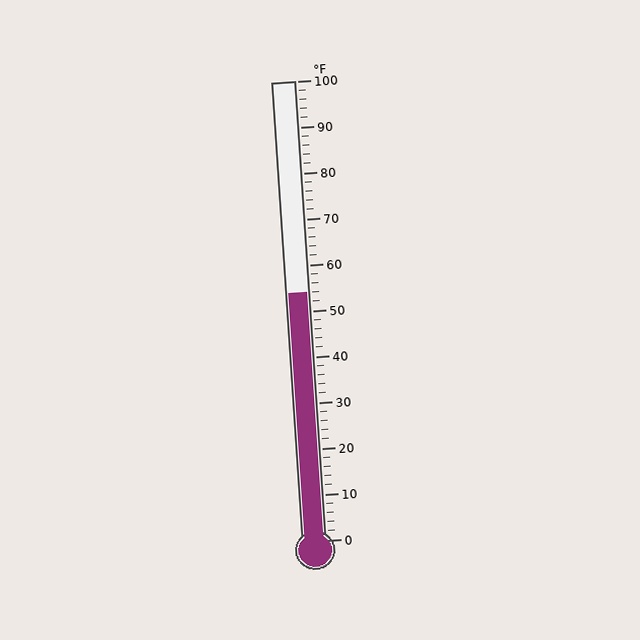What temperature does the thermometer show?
The thermometer shows approximately 54°F.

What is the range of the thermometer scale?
The thermometer scale ranges from 0°F to 100°F.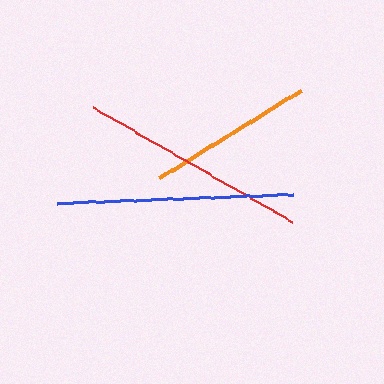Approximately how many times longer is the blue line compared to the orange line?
The blue line is approximately 1.4 times the length of the orange line.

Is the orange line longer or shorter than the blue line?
The blue line is longer than the orange line.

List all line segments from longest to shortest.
From longest to shortest: blue, red, orange.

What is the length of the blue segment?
The blue segment is approximately 236 pixels long.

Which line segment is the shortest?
The orange line is the shortest at approximately 166 pixels.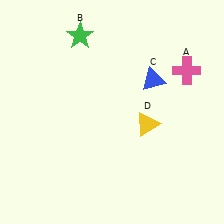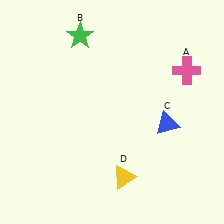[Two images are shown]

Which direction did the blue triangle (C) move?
The blue triangle (C) moved down.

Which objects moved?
The objects that moved are: the blue triangle (C), the yellow triangle (D).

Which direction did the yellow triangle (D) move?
The yellow triangle (D) moved down.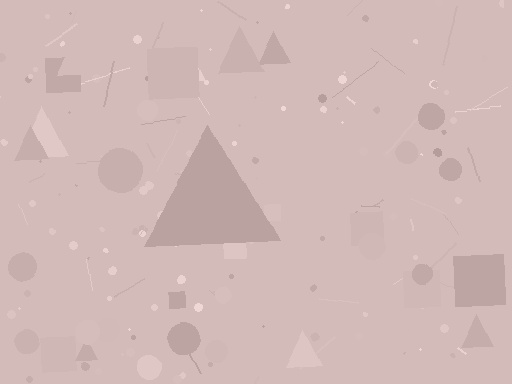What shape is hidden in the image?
A triangle is hidden in the image.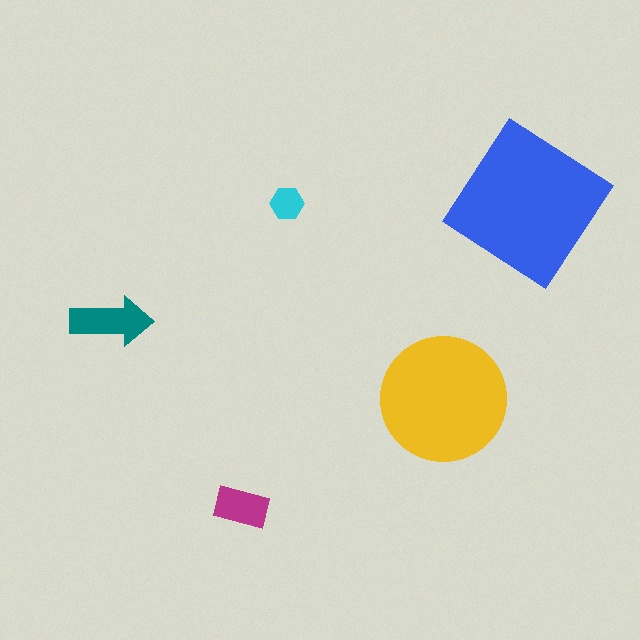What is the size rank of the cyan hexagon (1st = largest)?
5th.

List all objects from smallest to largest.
The cyan hexagon, the magenta rectangle, the teal arrow, the yellow circle, the blue diamond.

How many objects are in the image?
There are 5 objects in the image.